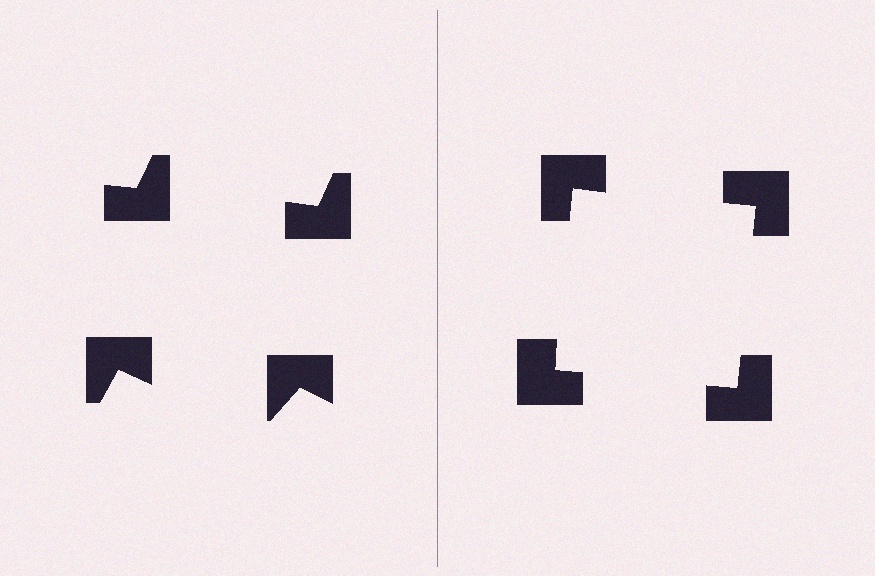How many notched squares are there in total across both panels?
8 — 4 on each side.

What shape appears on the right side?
An illusory square.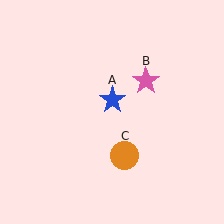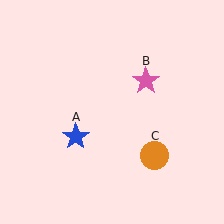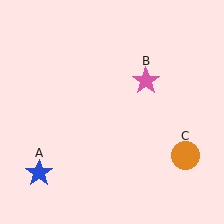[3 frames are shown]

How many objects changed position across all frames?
2 objects changed position: blue star (object A), orange circle (object C).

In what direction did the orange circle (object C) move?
The orange circle (object C) moved right.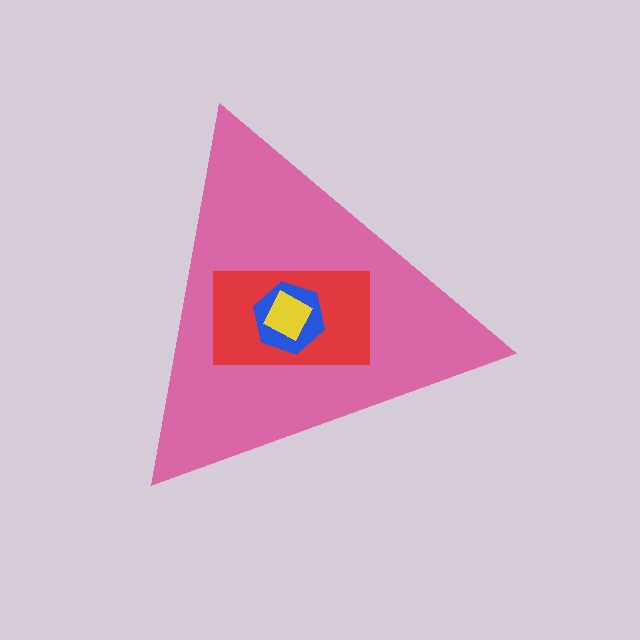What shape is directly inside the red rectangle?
The blue hexagon.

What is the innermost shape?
The yellow square.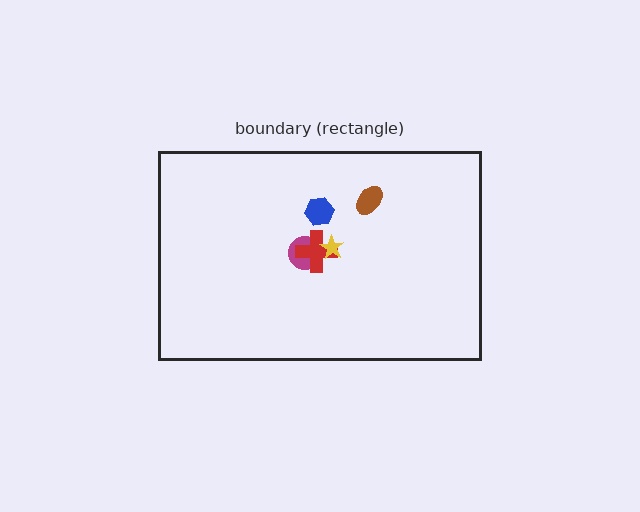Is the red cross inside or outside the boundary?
Inside.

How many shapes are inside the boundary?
5 inside, 0 outside.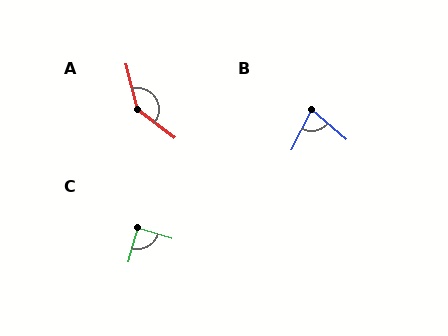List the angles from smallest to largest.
B (76°), C (88°), A (142°).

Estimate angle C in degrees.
Approximately 88 degrees.